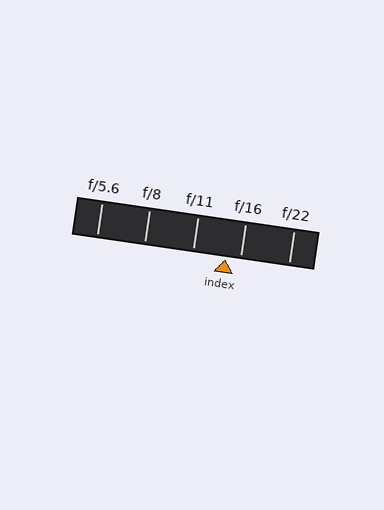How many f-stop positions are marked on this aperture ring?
There are 5 f-stop positions marked.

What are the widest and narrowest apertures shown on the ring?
The widest aperture shown is f/5.6 and the narrowest is f/22.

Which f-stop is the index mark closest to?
The index mark is closest to f/16.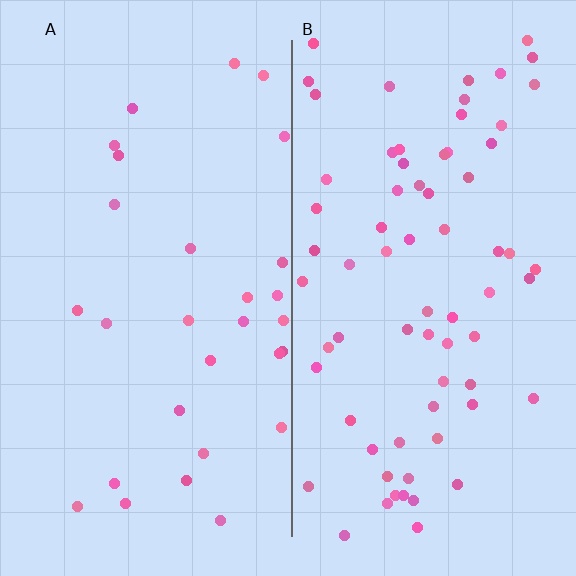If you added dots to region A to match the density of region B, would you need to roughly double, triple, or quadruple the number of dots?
Approximately double.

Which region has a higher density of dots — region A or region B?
B (the right).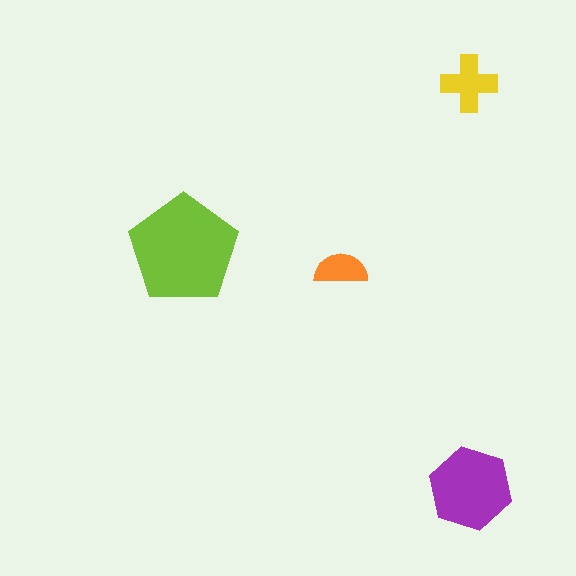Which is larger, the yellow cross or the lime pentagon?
The lime pentagon.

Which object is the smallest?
The orange semicircle.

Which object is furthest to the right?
The purple hexagon is rightmost.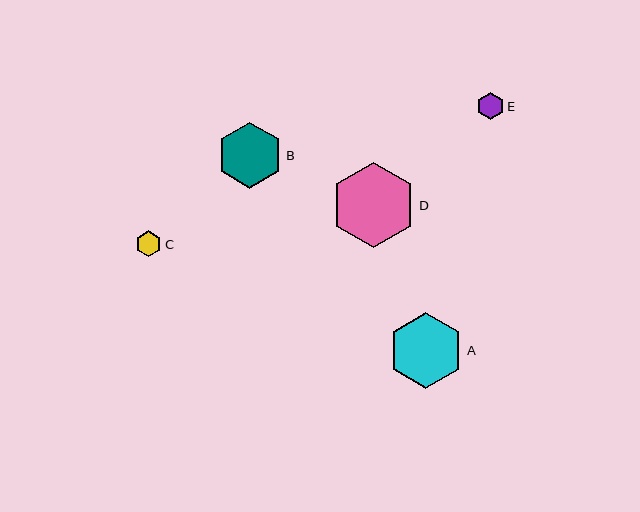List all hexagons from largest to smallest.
From largest to smallest: D, A, B, E, C.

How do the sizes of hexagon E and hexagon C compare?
Hexagon E and hexagon C are approximately the same size.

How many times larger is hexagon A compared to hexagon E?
Hexagon A is approximately 2.7 times the size of hexagon E.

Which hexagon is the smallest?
Hexagon C is the smallest with a size of approximately 26 pixels.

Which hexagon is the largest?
Hexagon D is the largest with a size of approximately 85 pixels.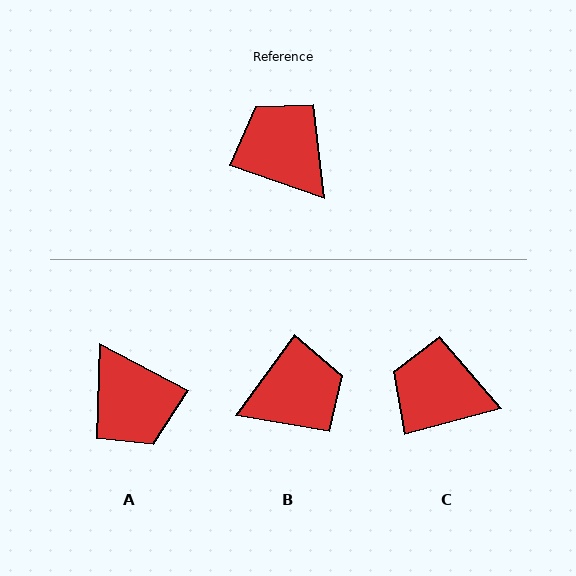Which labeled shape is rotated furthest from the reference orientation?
A, about 171 degrees away.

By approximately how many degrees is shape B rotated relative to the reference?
Approximately 107 degrees clockwise.